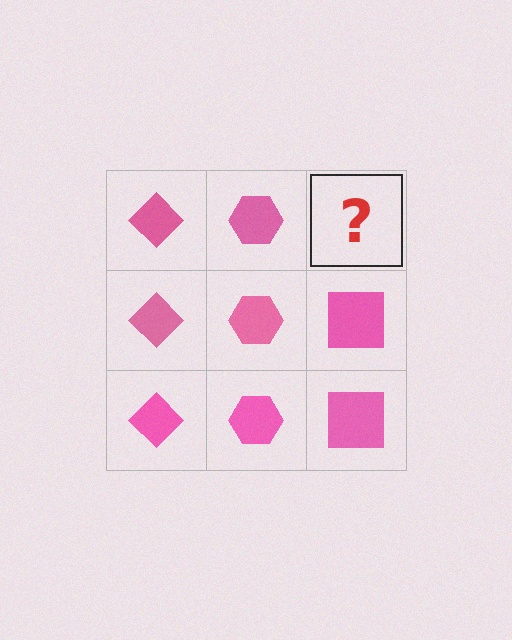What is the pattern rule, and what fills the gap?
The rule is that each column has a consistent shape. The gap should be filled with a pink square.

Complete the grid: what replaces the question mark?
The question mark should be replaced with a pink square.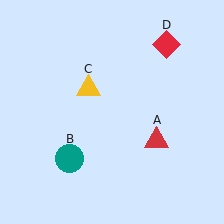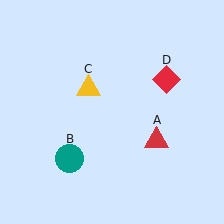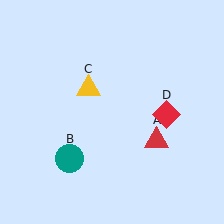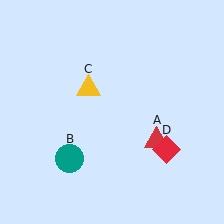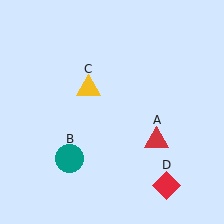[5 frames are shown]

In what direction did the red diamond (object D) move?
The red diamond (object D) moved down.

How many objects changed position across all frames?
1 object changed position: red diamond (object D).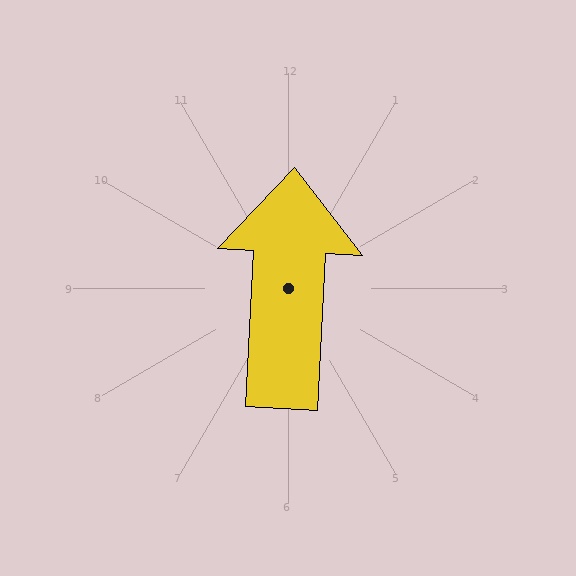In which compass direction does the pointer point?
North.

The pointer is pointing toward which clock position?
Roughly 12 o'clock.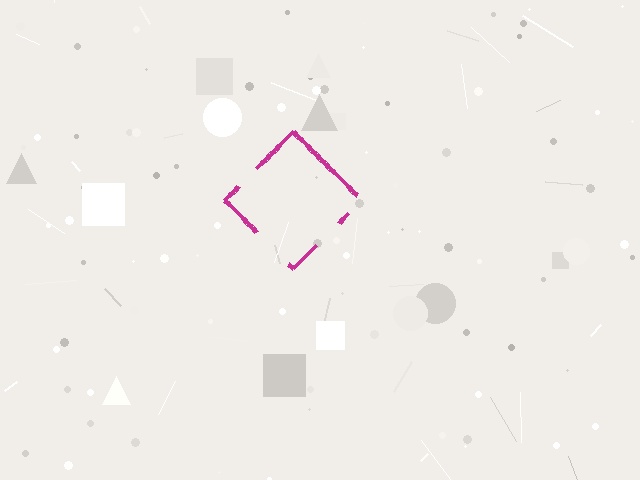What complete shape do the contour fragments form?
The contour fragments form a diamond.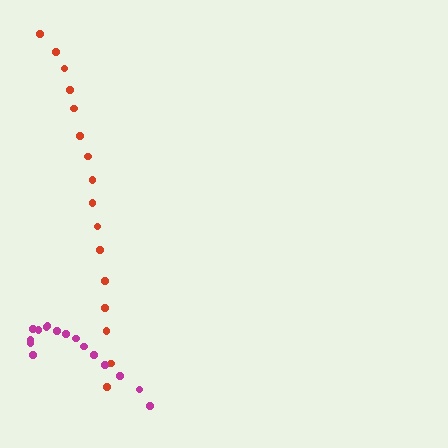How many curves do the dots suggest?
There are 2 distinct paths.